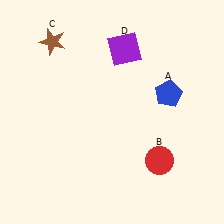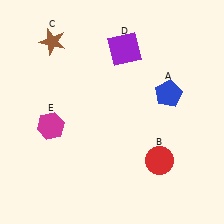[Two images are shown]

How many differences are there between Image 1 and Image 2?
There is 1 difference between the two images.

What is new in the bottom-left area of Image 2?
A magenta hexagon (E) was added in the bottom-left area of Image 2.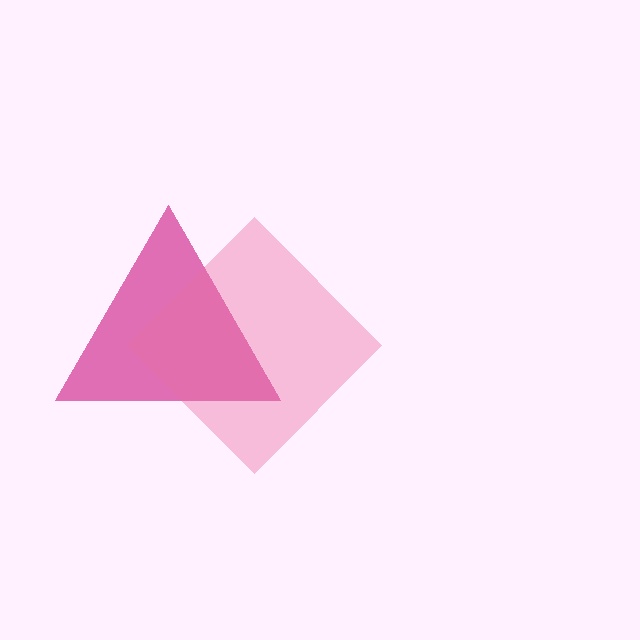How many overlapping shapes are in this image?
There are 2 overlapping shapes in the image.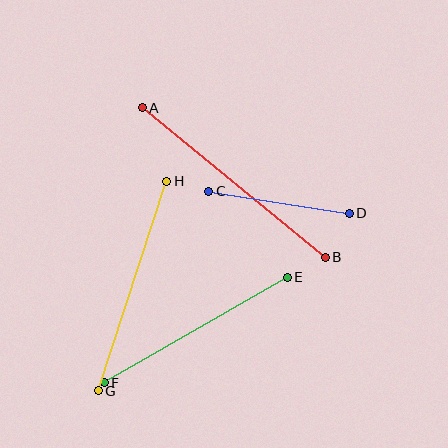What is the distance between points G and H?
The distance is approximately 221 pixels.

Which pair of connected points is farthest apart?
Points A and B are farthest apart.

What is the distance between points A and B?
The distance is approximately 236 pixels.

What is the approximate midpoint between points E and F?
The midpoint is at approximately (196, 330) pixels.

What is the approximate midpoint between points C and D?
The midpoint is at approximately (279, 202) pixels.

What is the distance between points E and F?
The distance is approximately 211 pixels.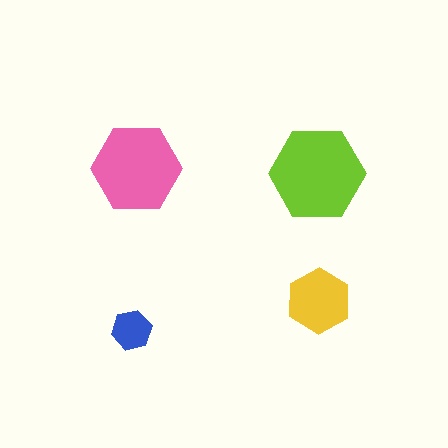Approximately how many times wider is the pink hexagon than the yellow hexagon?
About 1.5 times wider.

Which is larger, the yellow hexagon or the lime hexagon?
The lime one.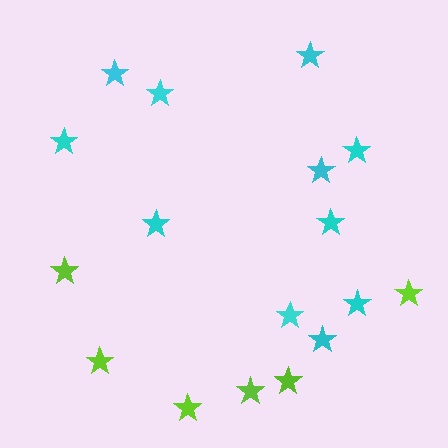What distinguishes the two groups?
There are 2 groups: one group of cyan stars (11) and one group of lime stars (6).